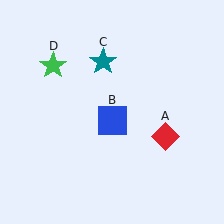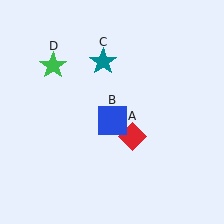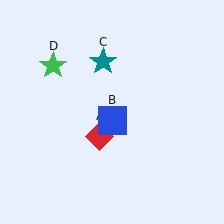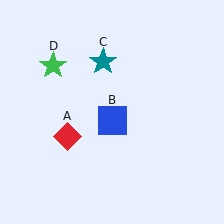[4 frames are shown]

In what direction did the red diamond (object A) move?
The red diamond (object A) moved left.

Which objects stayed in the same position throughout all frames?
Blue square (object B) and teal star (object C) and green star (object D) remained stationary.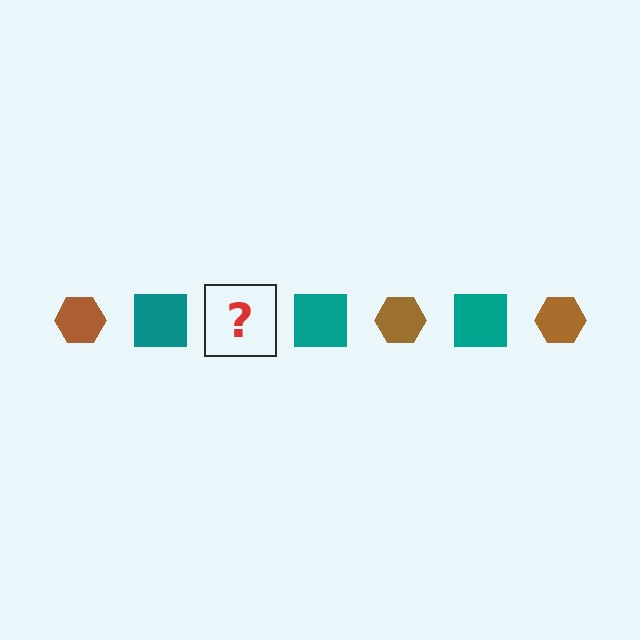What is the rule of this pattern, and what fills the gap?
The rule is that the pattern alternates between brown hexagon and teal square. The gap should be filled with a brown hexagon.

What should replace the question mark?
The question mark should be replaced with a brown hexagon.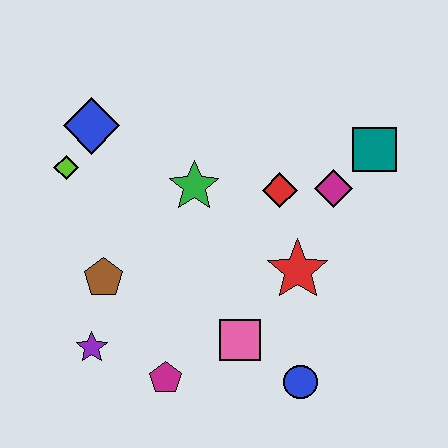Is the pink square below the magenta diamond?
Yes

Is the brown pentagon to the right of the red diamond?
No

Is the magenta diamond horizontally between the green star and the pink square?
No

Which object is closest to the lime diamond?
The blue diamond is closest to the lime diamond.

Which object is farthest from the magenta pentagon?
The teal square is farthest from the magenta pentagon.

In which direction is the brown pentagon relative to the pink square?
The brown pentagon is to the left of the pink square.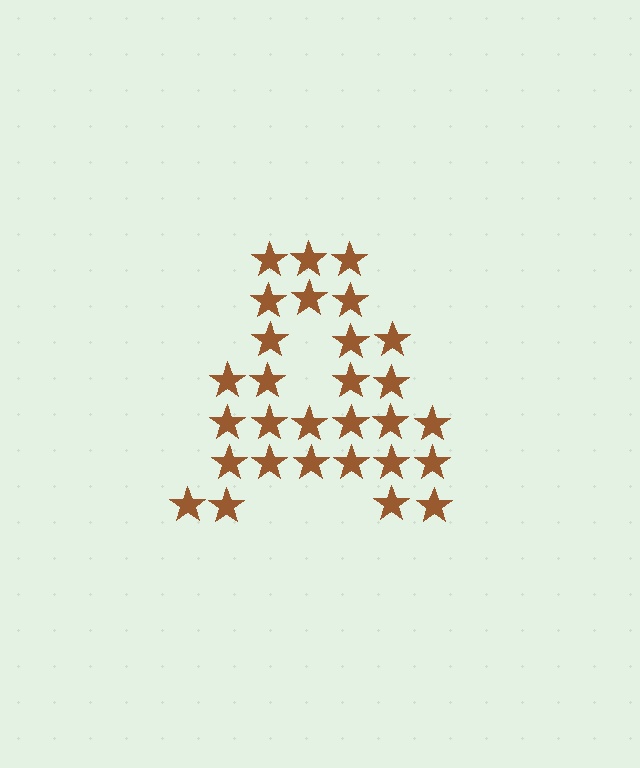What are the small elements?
The small elements are stars.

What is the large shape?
The large shape is the letter A.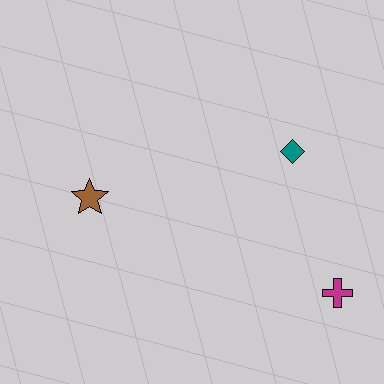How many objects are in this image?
There are 3 objects.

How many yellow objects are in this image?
There are no yellow objects.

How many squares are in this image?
There are no squares.